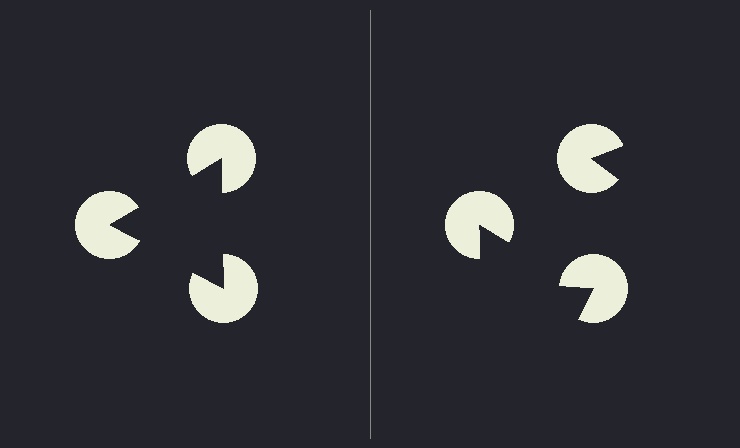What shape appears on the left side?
An illusory triangle.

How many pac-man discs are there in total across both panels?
6 — 3 on each side.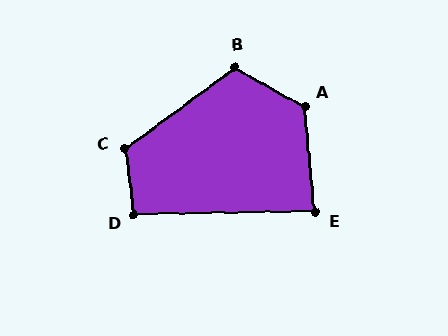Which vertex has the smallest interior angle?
E, at approximately 85 degrees.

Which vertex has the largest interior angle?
A, at approximately 125 degrees.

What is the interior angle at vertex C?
Approximately 118 degrees (obtuse).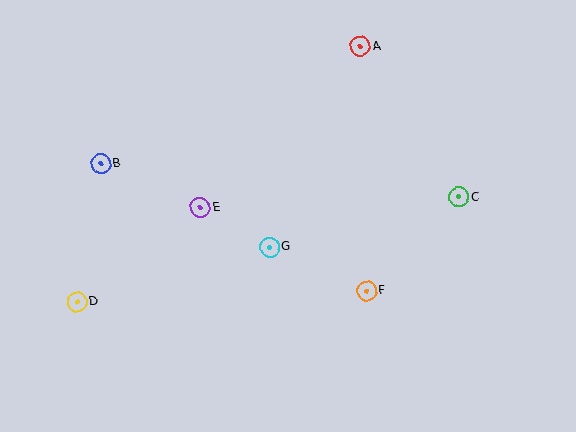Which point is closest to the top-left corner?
Point B is closest to the top-left corner.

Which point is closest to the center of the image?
Point G at (270, 247) is closest to the center.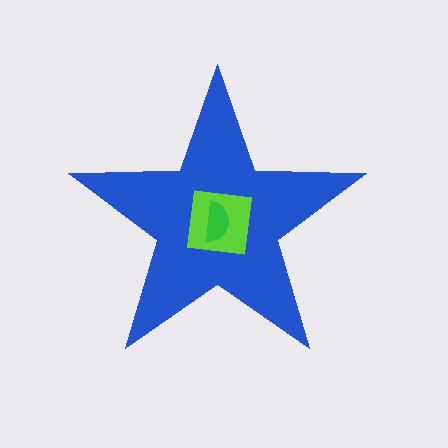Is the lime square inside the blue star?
Yes.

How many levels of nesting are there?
3.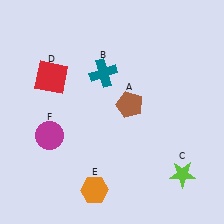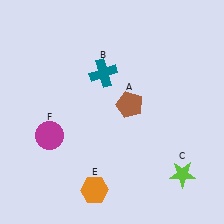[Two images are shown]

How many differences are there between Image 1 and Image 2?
There is 1 difference between the two images.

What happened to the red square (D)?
The red square (D) was removed in Image 2. It was in the top-left area of Image 1.